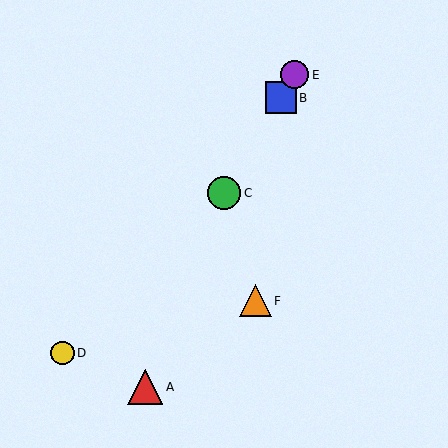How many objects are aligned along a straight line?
3 objects (B, C, E) are aligned along a straight line.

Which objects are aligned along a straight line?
Objects B, C, E are aligned along a straight line.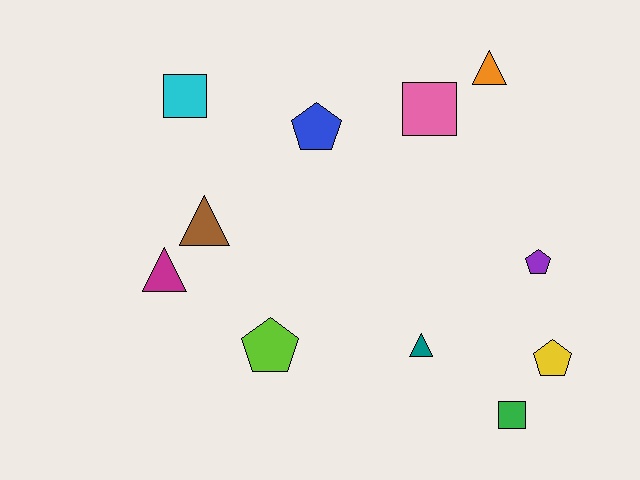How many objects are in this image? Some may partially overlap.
There are 11 objects.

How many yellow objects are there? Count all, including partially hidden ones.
There is 1 yellow object.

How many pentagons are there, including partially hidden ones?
There are 4 pentagons.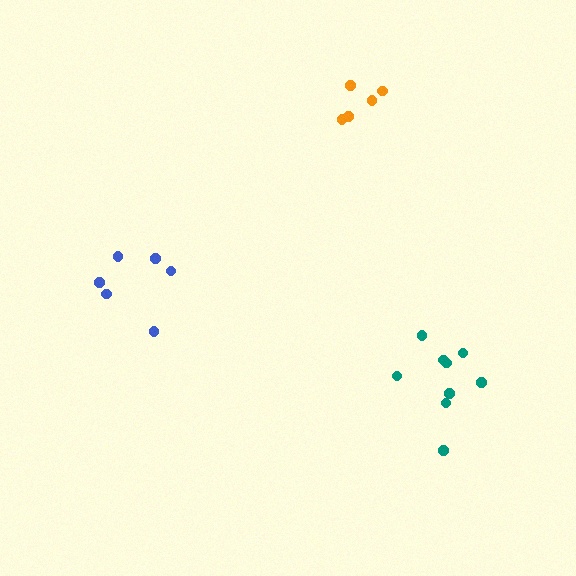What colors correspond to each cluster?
The clusters are colored: blue, orange, teal.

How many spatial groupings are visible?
There are 3 spatial groupings.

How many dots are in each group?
Group 1: 6 dots, Group 2: 5 dots, Group 3: 9 dots (20 total).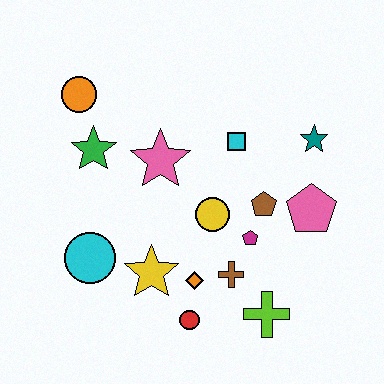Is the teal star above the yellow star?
Yes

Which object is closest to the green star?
The orange circle is closest to the green star.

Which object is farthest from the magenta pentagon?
The orange circle is farthest from the magenta pentagon.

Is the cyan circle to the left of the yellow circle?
Yes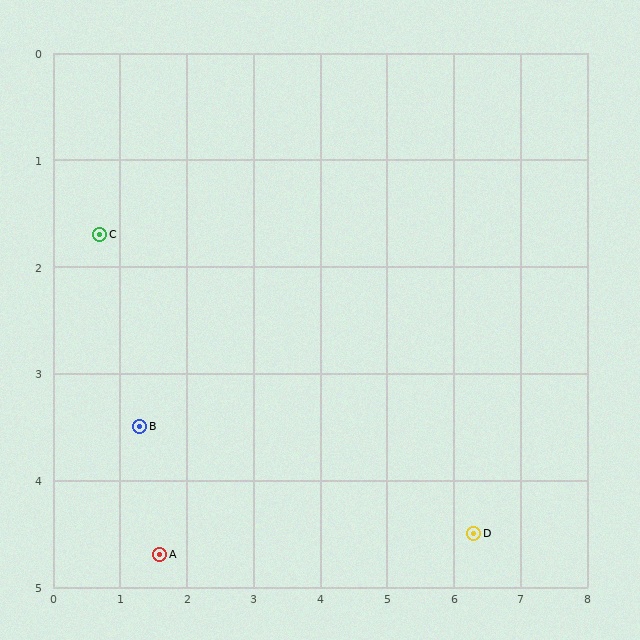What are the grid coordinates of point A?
Point A is at approximately (1.6, 4.7).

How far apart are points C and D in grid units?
Points C and D are about 6.3 grid units apart.